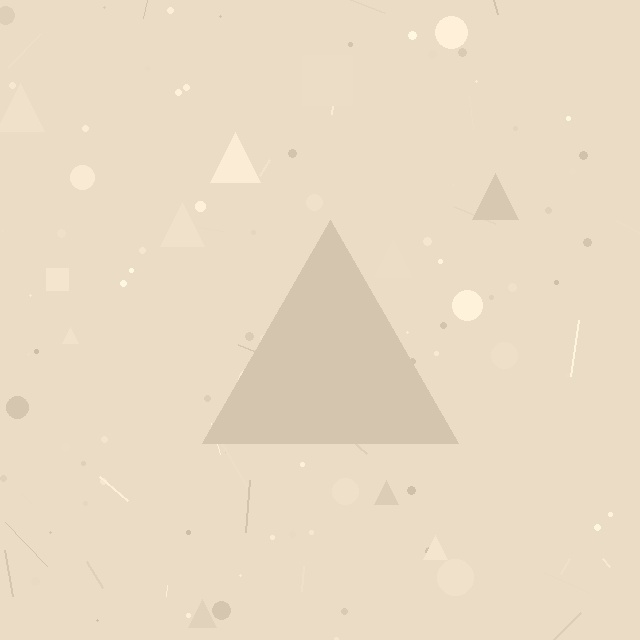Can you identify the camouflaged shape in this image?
The camouflaged shape is a triangle.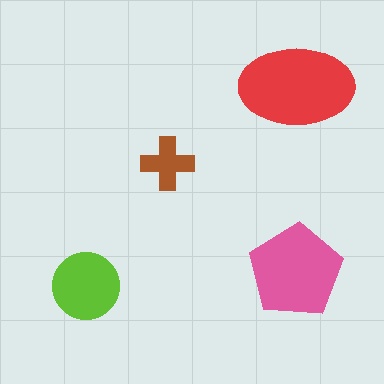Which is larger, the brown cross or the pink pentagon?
The pink pentagon.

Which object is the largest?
The red ellipse.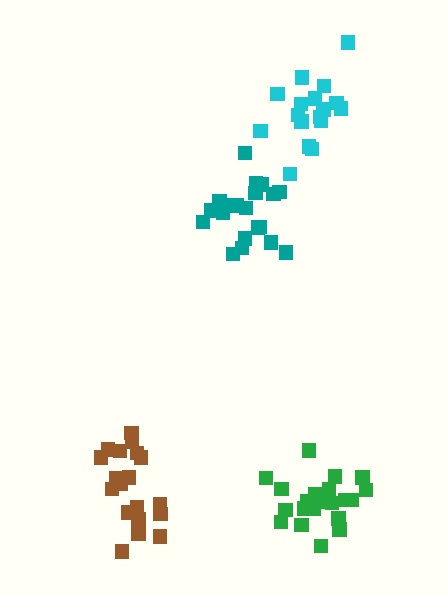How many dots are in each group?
Group 1: 21 dots, Group 2: 20 dots, Group 3: 18 dots, Group 4: 19 dots (78 total).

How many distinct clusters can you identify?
There are 4 distinct clusters.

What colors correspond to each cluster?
The clusters are colored: green, teal, cyan, brown.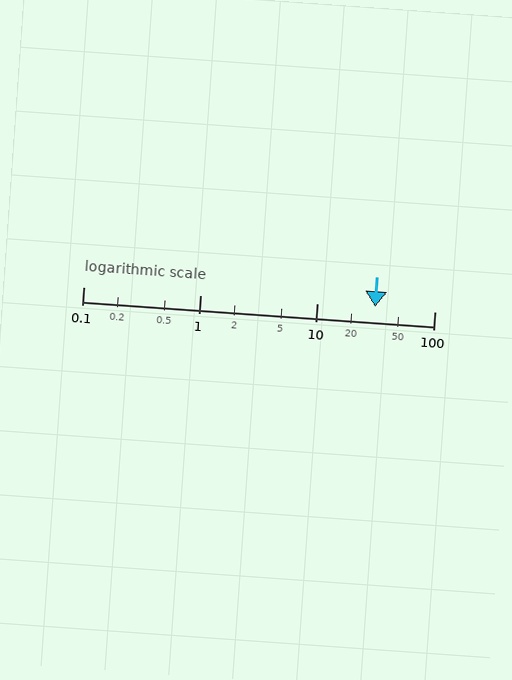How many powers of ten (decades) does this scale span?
The scale spans 3 decades, from 0.1 to 100.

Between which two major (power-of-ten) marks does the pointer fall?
The pointer is between 10 and 100.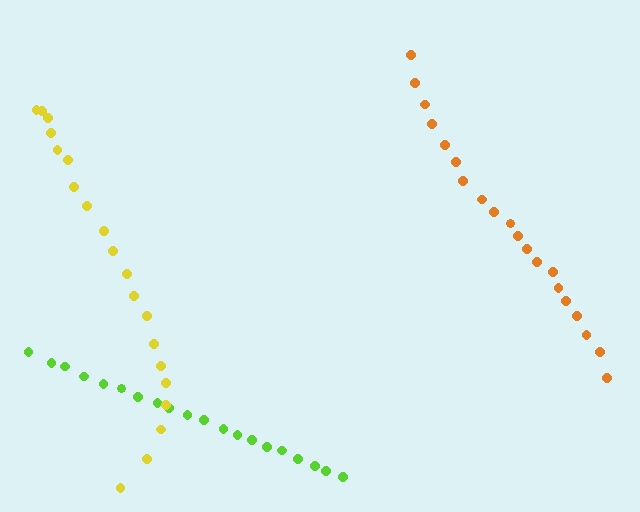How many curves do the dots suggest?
There are 3 distinct paths.